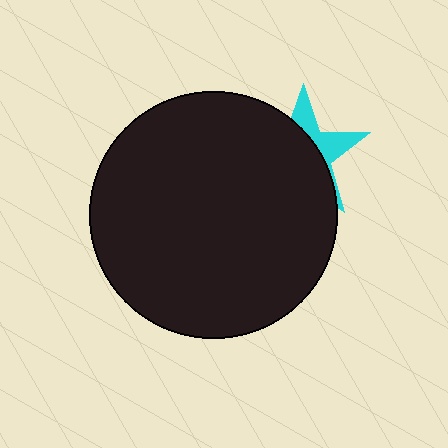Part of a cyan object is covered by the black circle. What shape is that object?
It is a star.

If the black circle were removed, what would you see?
You would see the complete cyan star.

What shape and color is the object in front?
The object in front is a black circle.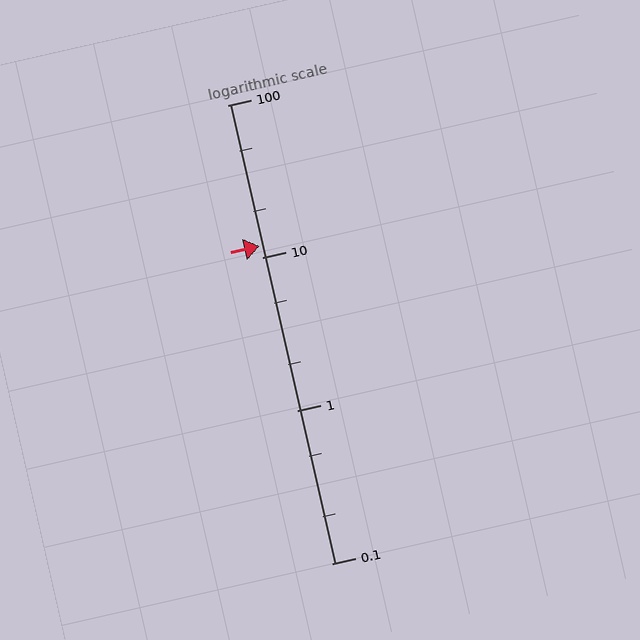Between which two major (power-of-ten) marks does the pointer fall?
The pointer is between 10 and 100.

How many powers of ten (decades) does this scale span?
The scale spans 3 decades, from 0.1 to 100.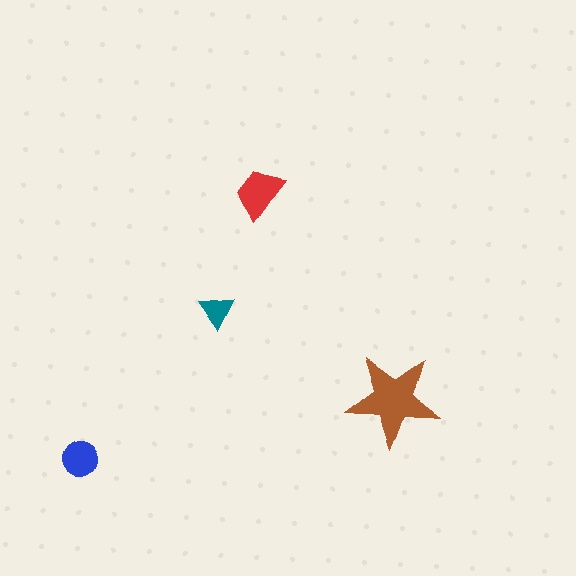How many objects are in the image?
There are 4 objects in the image.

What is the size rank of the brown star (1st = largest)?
1st.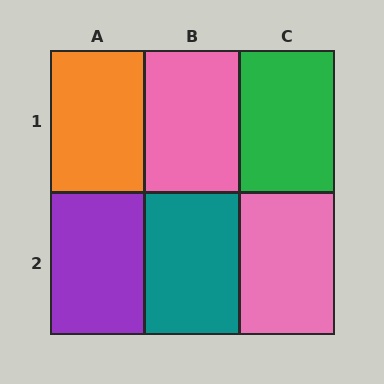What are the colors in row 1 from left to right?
Orange, pink, green.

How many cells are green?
1 cell is green.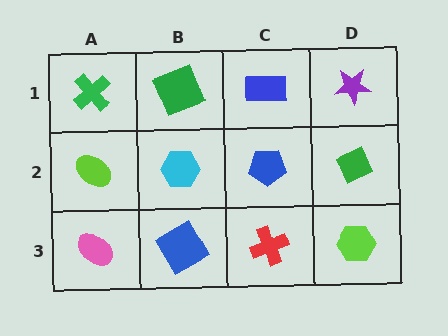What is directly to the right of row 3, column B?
A red cross.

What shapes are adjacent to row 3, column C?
A blue pentagon (row 2, column C), a blue square (row 3, column B), a lime hexagon (row 3, column D).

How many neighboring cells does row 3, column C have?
3.